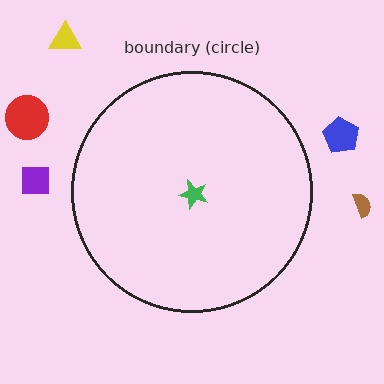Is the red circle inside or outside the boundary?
Outside.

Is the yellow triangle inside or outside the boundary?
Outside.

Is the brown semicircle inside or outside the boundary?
Outside.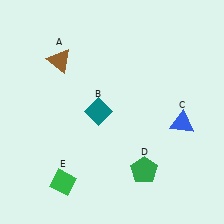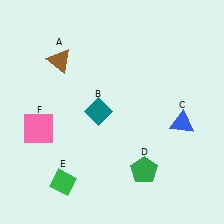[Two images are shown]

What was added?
A pink square (F) was added in Image 2.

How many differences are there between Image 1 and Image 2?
There is 1 difference between the two images.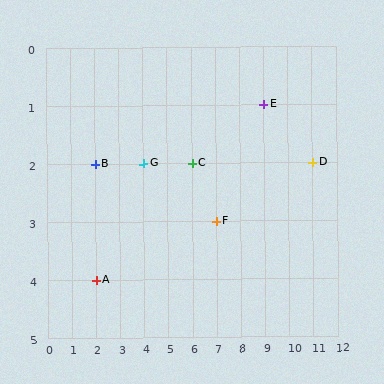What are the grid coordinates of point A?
Point A is at grid coordinates (2, 4).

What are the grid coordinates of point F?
Point F is at grid coordinates (7, 3).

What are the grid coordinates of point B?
Point B is at grid coordinates (2, 2).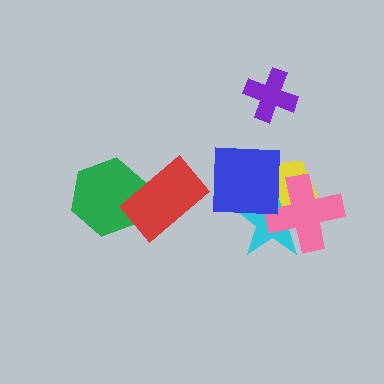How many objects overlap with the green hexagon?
1 object overlaps with the green hexagon.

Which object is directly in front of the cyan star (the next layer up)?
The pink cross is directly in front of the cyan star.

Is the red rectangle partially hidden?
No, no other shape covers it.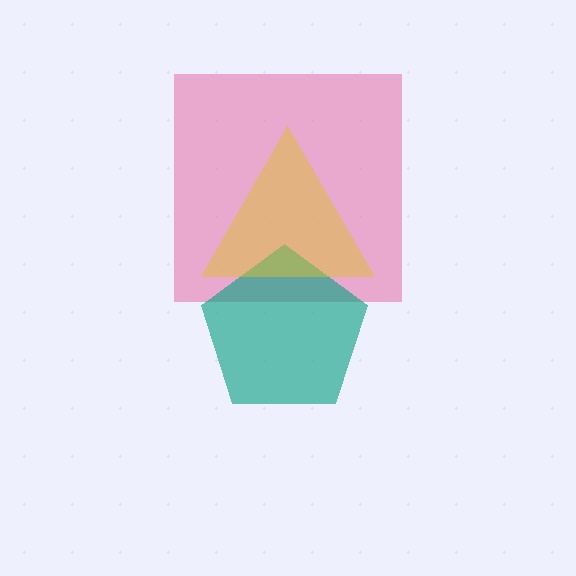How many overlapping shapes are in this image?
There are 3 overlapping shapes in the image.